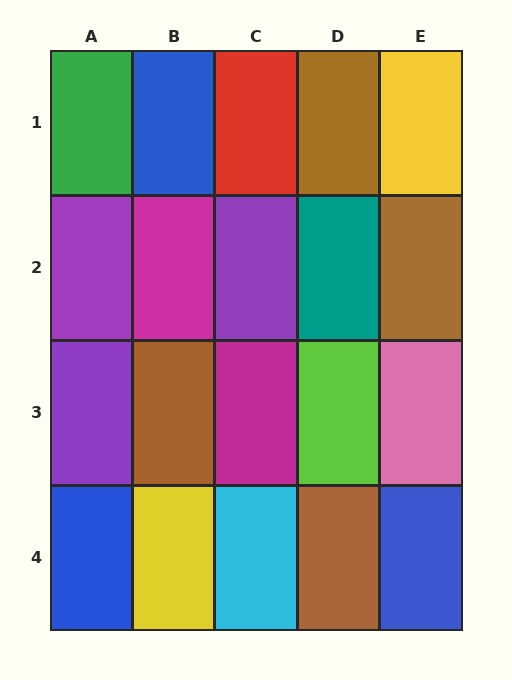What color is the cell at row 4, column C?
Cyan.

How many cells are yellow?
2 cells are yellow.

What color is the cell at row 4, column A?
Blue.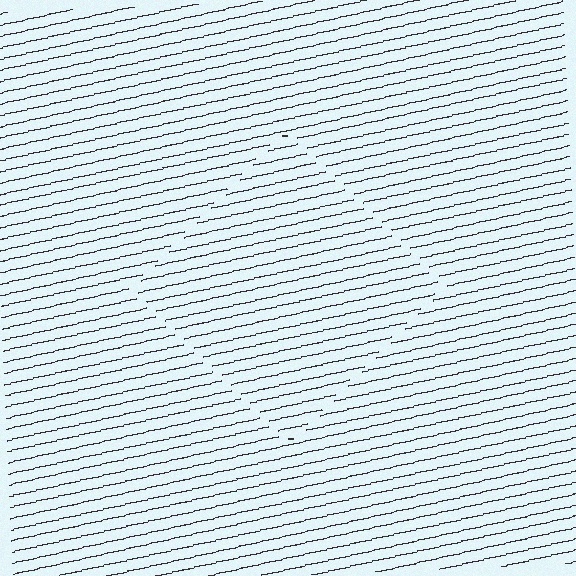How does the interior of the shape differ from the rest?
The interior of the shape contains the same grating, shifted by half a period — the contour is defined by the phase discontinuity where line-ends from the inner and outer gratings abut.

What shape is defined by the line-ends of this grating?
An illusory square. The interior of the shape contains the same grating, shifted by half a period — the contour is defined by the phase discontinuity where line-ends from the inner and outer gratings abut.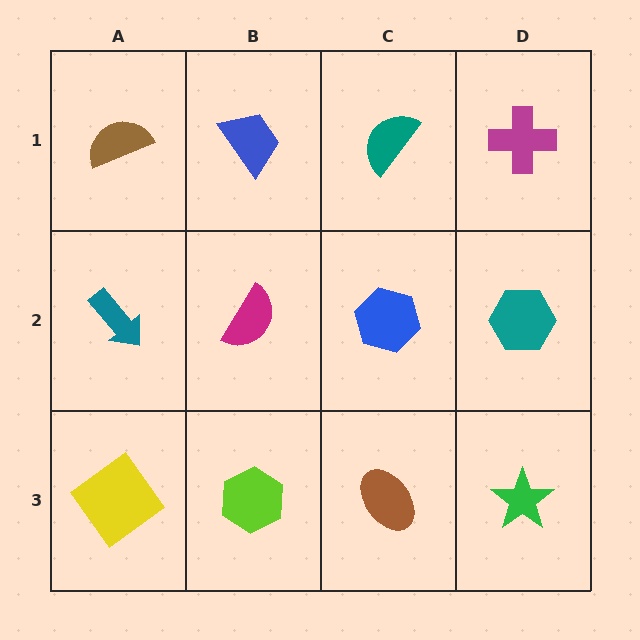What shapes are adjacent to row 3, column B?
A magenta semicircle (row 2, column B), a yellow diamond (row 3, column A), a brown ellipse (row 3, column C).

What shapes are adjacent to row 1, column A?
A teal arrow (row 2, column A), a blue trapezoid (row 1, column B).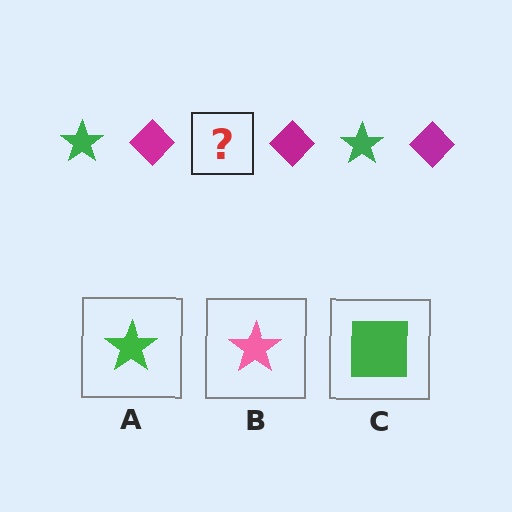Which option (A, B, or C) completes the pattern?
A.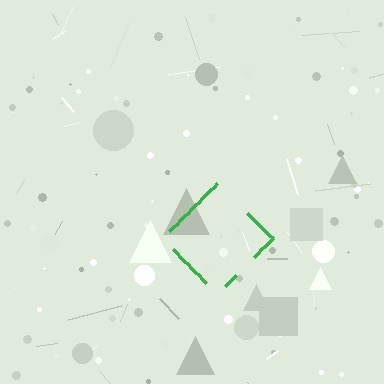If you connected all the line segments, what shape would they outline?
They would outline a diamond.